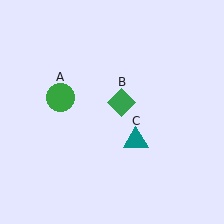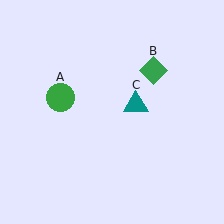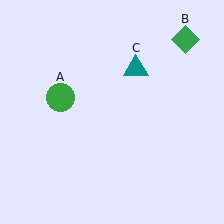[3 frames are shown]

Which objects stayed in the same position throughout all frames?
Green circle (object A) remained stationary.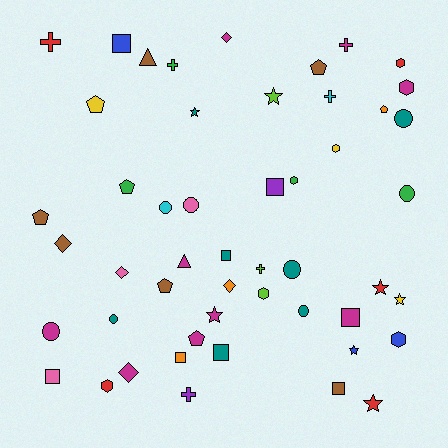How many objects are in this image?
There are 50 objects.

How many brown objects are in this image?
There are 6 brown objects.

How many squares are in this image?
There are 8 squares.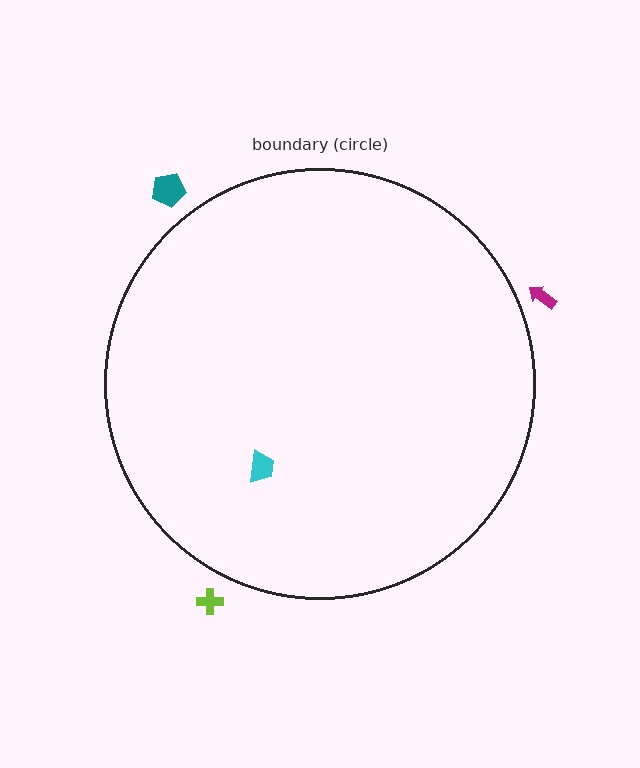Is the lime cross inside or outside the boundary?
Outside.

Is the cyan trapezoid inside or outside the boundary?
Inside.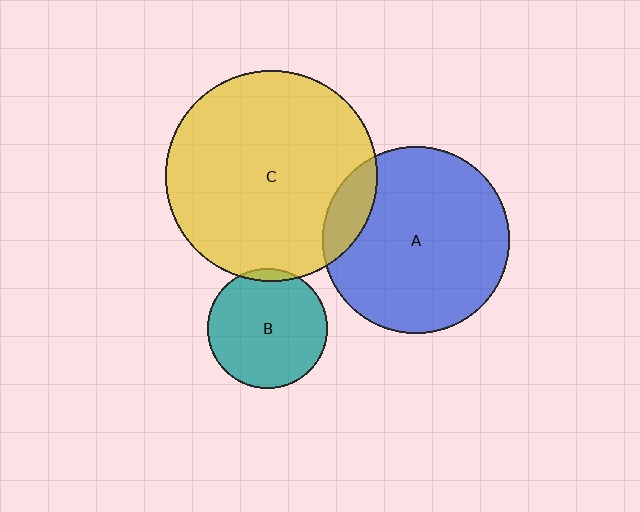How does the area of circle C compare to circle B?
Approximately 3.1 times.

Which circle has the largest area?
Circle C (yellow).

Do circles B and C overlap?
Yes.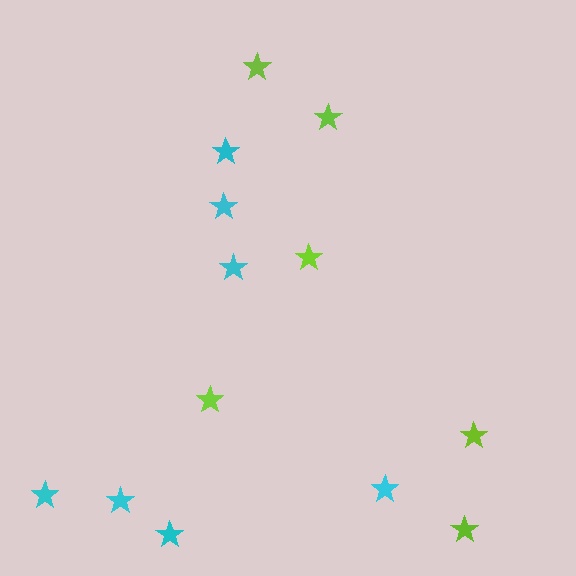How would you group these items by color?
There are 2 groups: one group of lime stars (6) and one group of cyan stars (7).